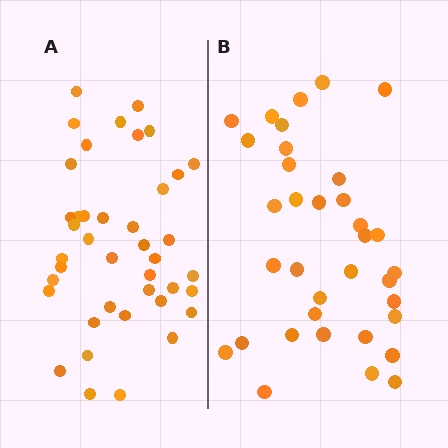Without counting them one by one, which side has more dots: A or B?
Region A (the left region) has more dots.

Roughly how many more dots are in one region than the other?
Region A has about 6 more dots than region B.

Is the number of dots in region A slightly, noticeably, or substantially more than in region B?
Region A has only slightly more — the two regions are fairly close. The ratio is roughly 1.2 to 1.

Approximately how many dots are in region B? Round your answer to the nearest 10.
About 40 dots. (The exact count is 35, which rounds to 40.)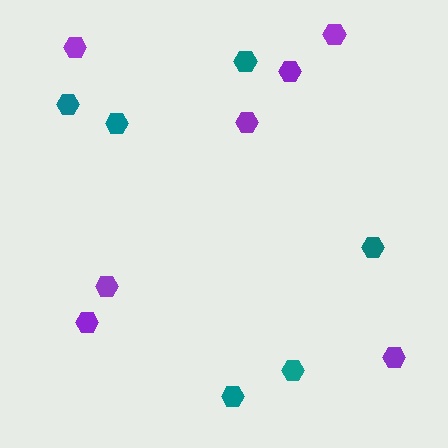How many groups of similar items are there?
There are 2 groups: one group of purple hexagons (7) and one group of teal hexagons (6).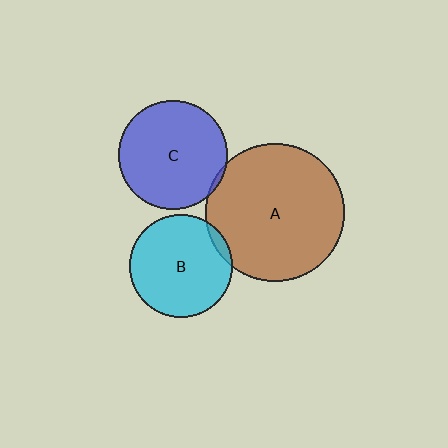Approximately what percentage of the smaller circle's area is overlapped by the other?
Approximately 5%.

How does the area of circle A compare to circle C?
Approximately 1.6 times.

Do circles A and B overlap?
Yes.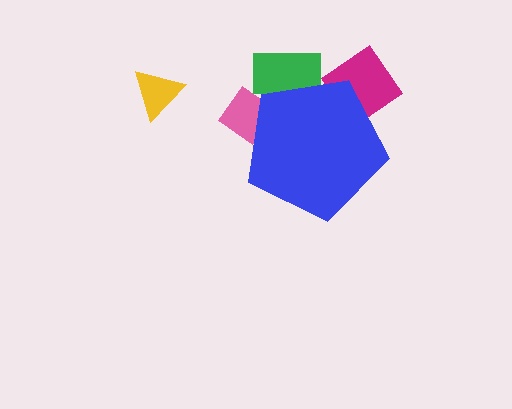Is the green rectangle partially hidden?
Yes, the green rectangle is partially hidden behind the blue pentagon.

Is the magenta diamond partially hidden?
Yes, the magenta diamond is partially hidden behind the blue pentagon.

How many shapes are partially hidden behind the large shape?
3 shapes are partially hidden.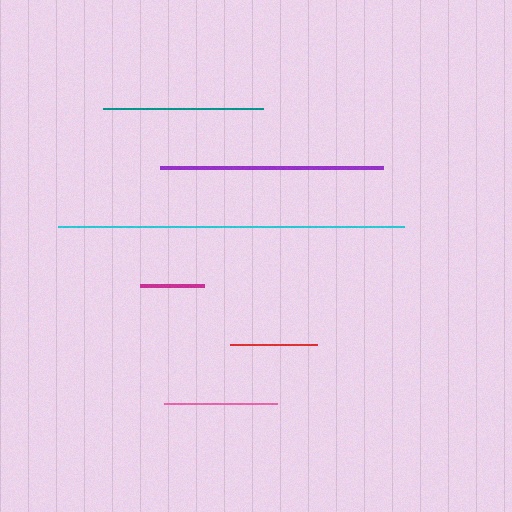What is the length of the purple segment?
The purple segment is approximately 223 pixels long.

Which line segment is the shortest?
The magenta line is the shortest at approximately 63 pixels.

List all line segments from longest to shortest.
From longest to shortest: cyan, purple, teal, pink, red, magenta.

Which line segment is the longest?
The cyan line is the longest at approximately 346 pixels.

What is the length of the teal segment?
The teal segment is approximately 160 pixels long.